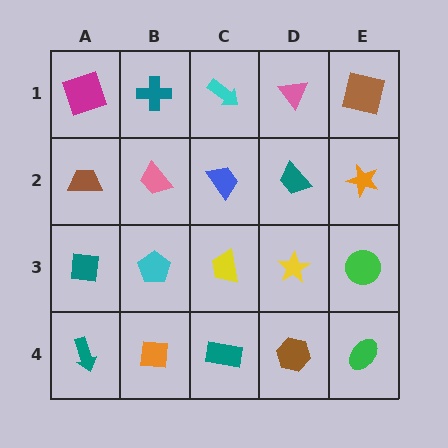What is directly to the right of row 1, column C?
A pink triangle.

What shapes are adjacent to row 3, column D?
A teal trapezoid (row 2, column D), a brown hexagon (row 4, column D), a yellow trapezoid (row 3, column C), a green circle (row 3, column E).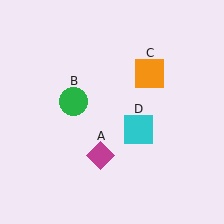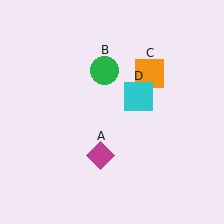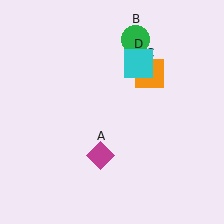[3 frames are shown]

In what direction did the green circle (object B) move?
The green circle (object B) moved up and to the right.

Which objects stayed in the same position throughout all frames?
Magenta diamond (object A) and orange square (object C) remained stationary.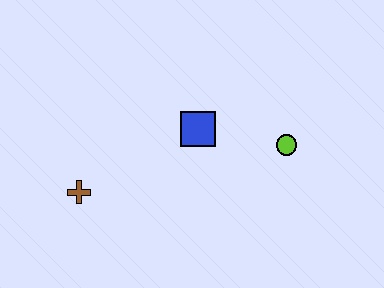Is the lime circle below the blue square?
Yes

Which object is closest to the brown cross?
The blue square is closest to the brown cross.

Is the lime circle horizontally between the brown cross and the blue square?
No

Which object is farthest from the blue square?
The brown cross is farthest from the blue square.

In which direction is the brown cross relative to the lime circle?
The brown cross is to the left of the lime circle.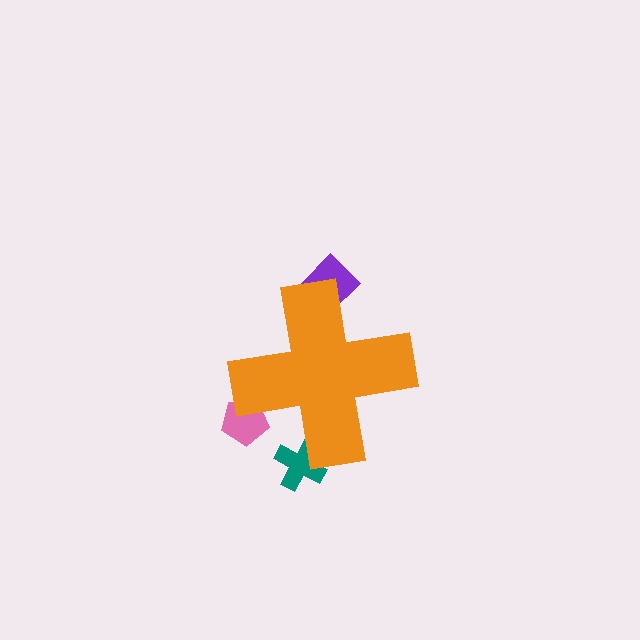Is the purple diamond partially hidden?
Yes, the purple diamond is partially hidden behind the orange cross.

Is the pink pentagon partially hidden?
Yes, the pink pentagon is partially hidden behind the orange cross.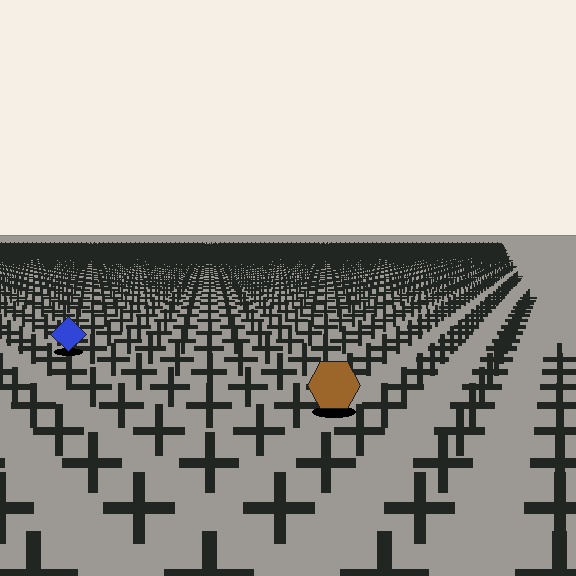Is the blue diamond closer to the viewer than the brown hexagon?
No. The brown hexagon is closer — you can tell from the texture gradient: the ground texture is coarser near it.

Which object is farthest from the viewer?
The blue diamond is farthest from the viewer. It appears smaller and the ground texture around it is denser.